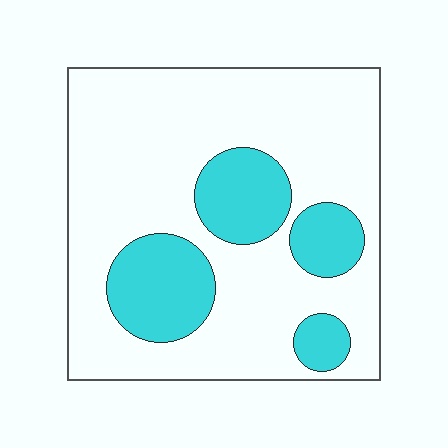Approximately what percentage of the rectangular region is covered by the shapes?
Approximately 25%.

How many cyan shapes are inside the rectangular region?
4.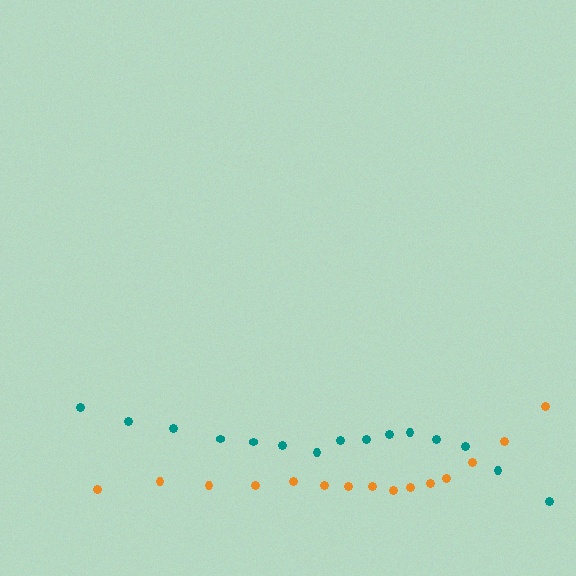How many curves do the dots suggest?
There are 2 distinct paths.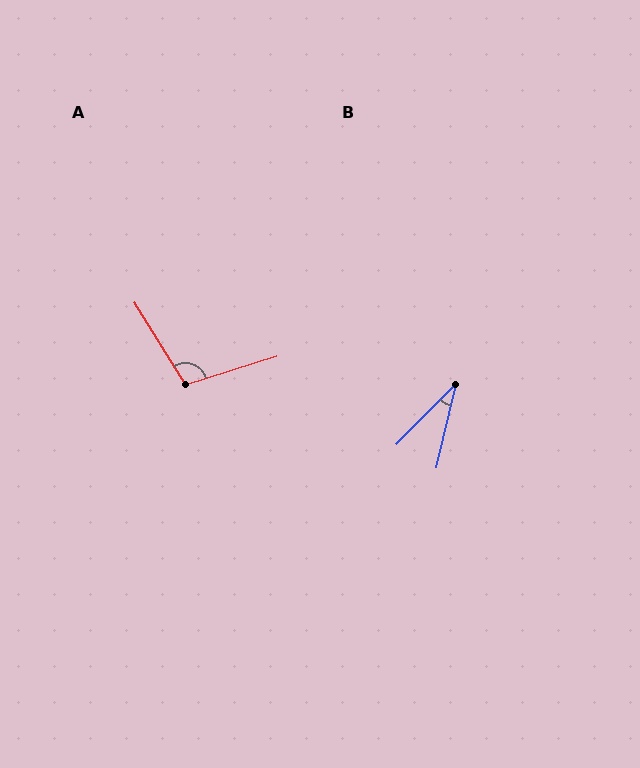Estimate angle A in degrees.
Approximately 104 degrees.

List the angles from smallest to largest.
B (31°), A (104°).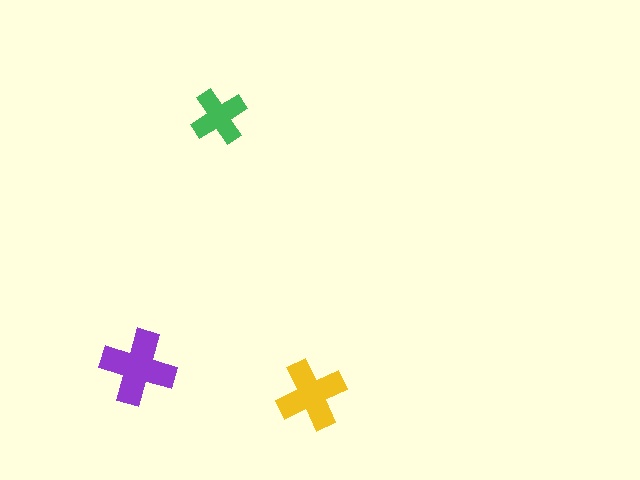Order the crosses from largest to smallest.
the purple one, the yellow one, the green one.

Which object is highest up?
The green cross is topmost.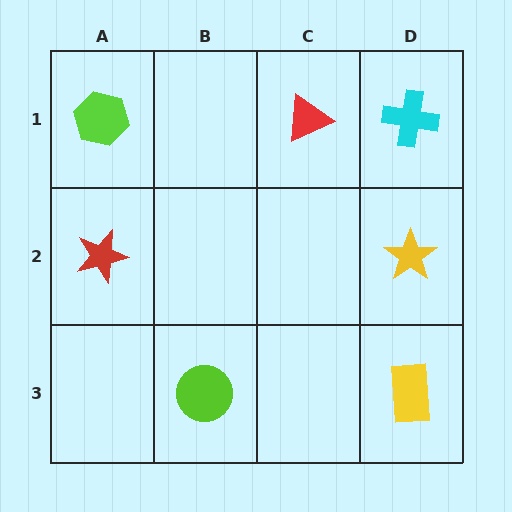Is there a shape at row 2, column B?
No, that cell is empty.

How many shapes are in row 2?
2 shapes.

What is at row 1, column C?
A red triangle.